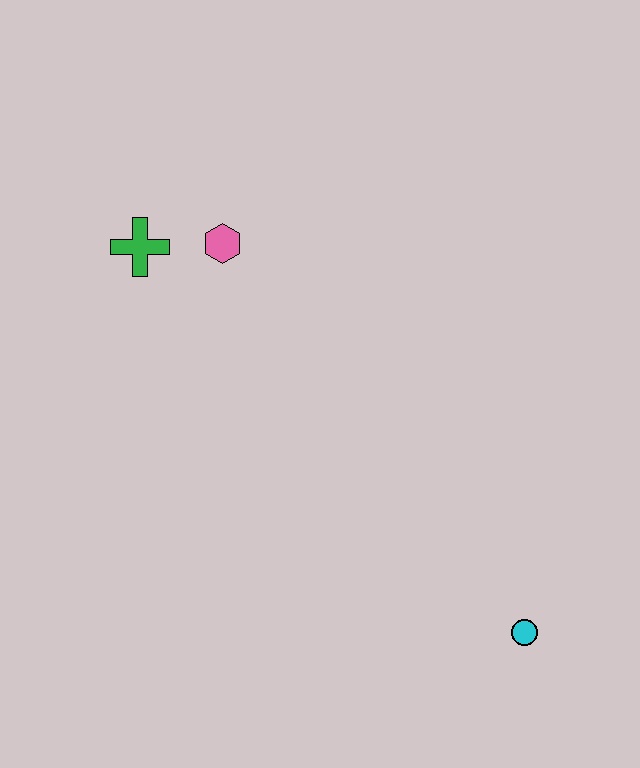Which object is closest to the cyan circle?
The pink hexagon is closest to the cyan circle.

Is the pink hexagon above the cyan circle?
Yes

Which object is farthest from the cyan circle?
The green cross is farthest from the cyan circle.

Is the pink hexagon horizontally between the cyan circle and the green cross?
Yes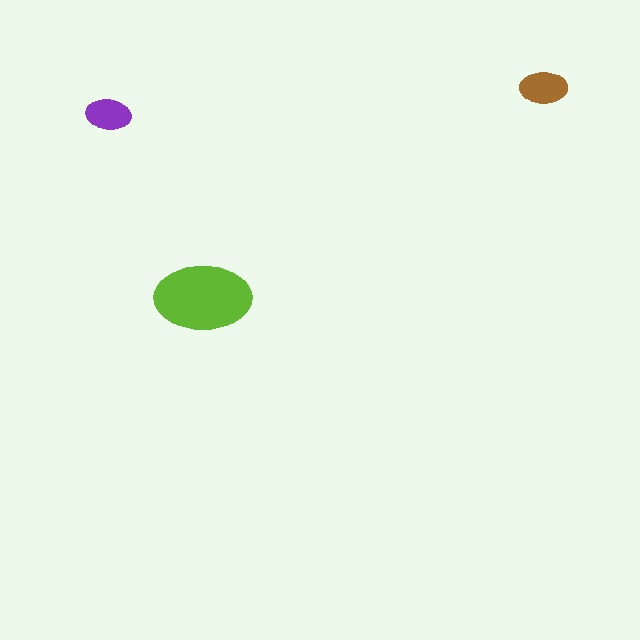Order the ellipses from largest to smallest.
the lime one, the brown one, the purple one.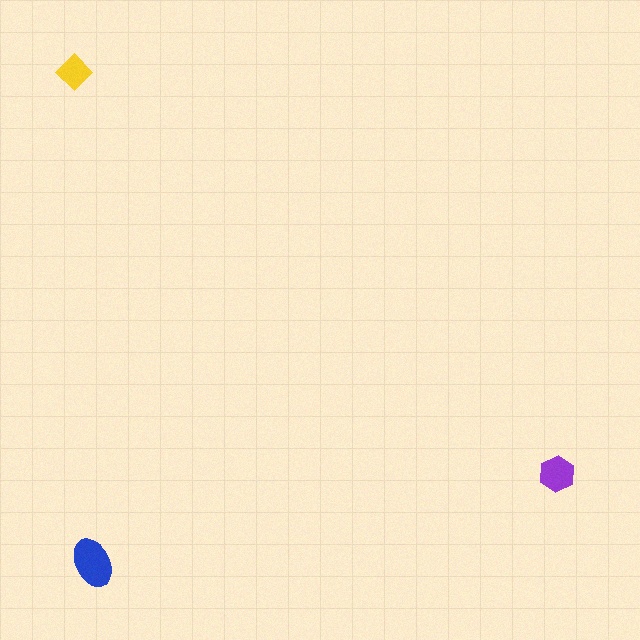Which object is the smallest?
The yellow diamond.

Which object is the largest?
The blue ellipse.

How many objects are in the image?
There are 3 objects in the image.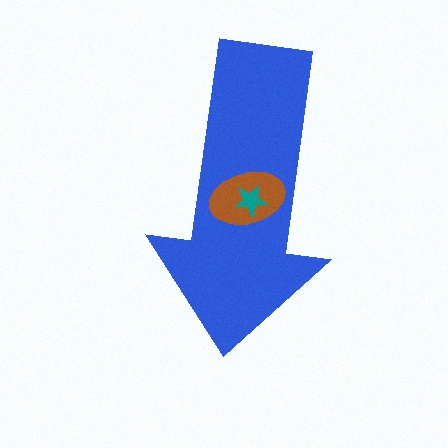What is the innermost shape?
The teal star.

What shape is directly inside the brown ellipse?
The teal star.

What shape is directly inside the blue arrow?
The brown ellipse.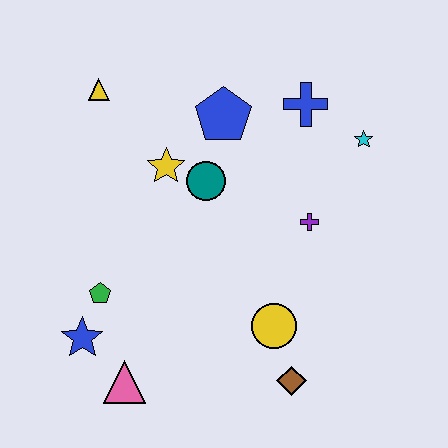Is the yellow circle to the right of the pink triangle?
Yes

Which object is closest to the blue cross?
The cyan star is closest to the blue cross.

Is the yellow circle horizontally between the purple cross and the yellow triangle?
Yes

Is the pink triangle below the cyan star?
Yes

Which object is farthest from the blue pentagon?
The pink triangle is farthest from the blue pentagon.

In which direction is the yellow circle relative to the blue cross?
The yellow circle is below the blue cross.